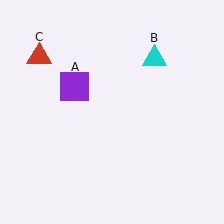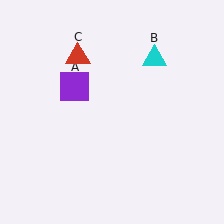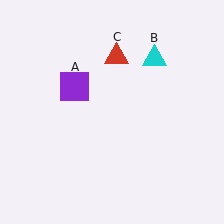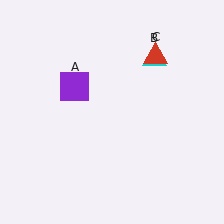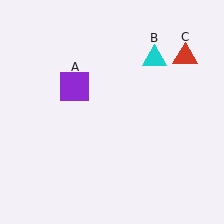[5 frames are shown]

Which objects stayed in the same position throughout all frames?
Purple square (object A) and cyan triangle (object B) remained stationary.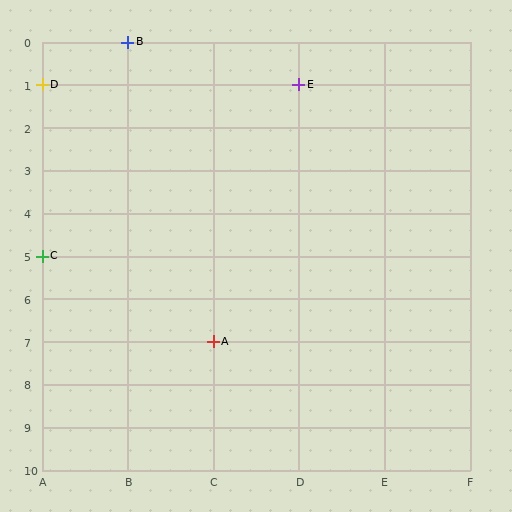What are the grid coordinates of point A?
Point A is at grid coordinates (C, 7).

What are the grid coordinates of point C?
Point C is at grid coordinates (A, 5).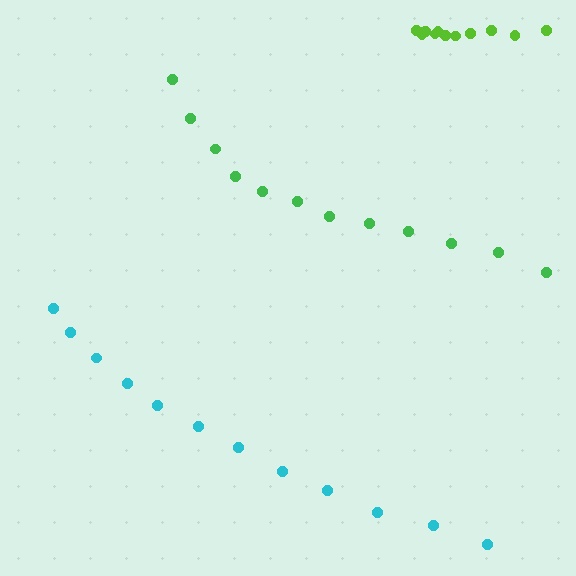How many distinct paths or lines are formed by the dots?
There are 3 distinct paths.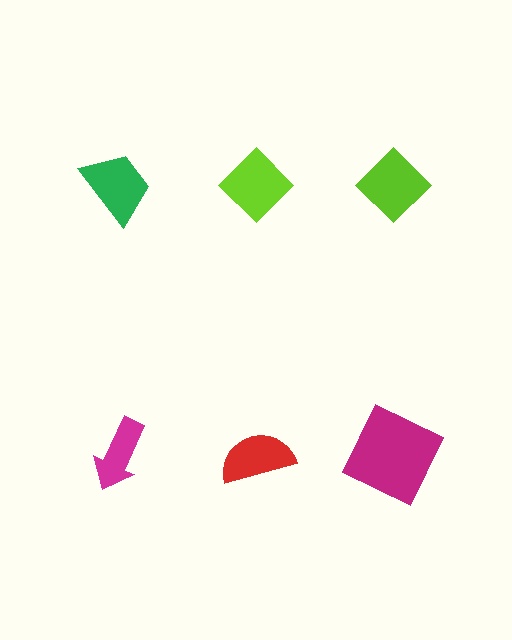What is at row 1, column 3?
A lime diamond.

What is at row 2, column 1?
A magenta arrow.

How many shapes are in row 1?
3 shapes.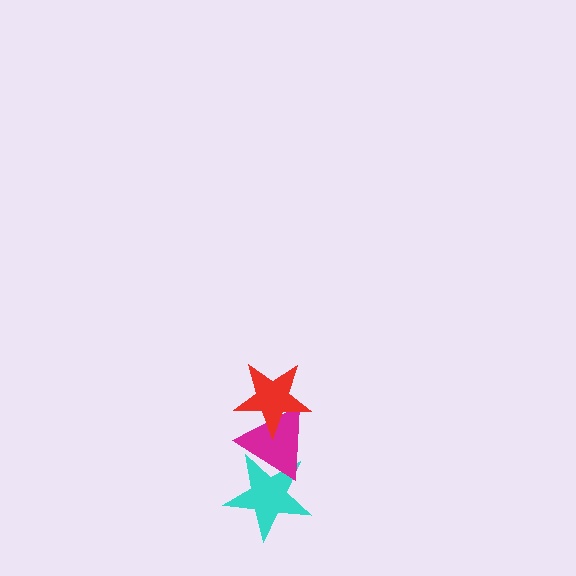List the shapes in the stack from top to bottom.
From top to bottom: the red star, the magenta triangle, the cyan star.